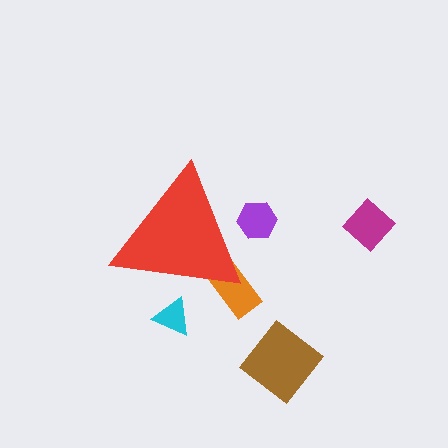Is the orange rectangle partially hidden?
Yes, the orange rectangle is partially hidden behind the red triangle.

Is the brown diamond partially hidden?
No, the brown diamond is fully visible.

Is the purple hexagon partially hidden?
Yes, the purple hexagon is partially hidden behind the red triangle.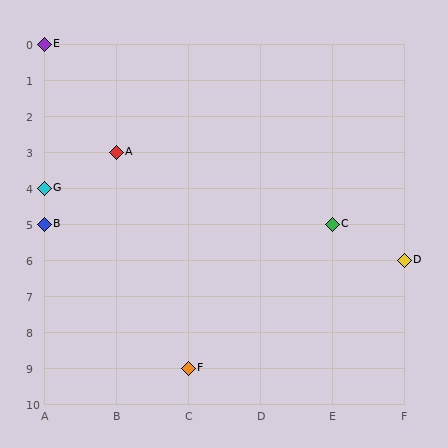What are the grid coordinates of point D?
Point D is at grid coordinates (F, 6).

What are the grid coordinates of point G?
Point G is at grid coordinates (A, 4).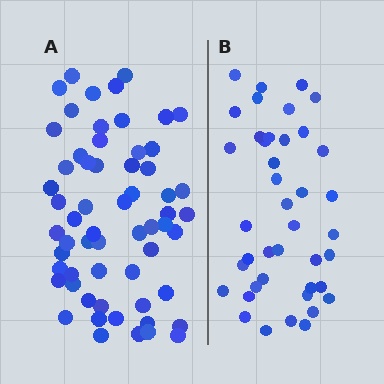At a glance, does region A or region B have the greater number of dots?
Region A (the left region) has more dots.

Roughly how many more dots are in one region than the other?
Region A has approximately 20 more dots than region B.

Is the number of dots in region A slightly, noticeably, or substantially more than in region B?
Region A has substantially more. The ratio is roughly 1.5 to 1.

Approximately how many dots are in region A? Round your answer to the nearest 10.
About 60 dots.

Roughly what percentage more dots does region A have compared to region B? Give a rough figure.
About 45% more.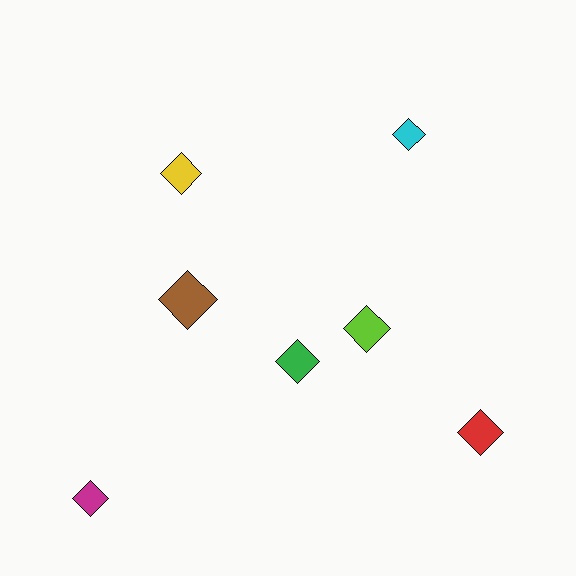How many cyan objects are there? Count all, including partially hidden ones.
There is 1 cyan object.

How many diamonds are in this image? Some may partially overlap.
There are 7 diamonds.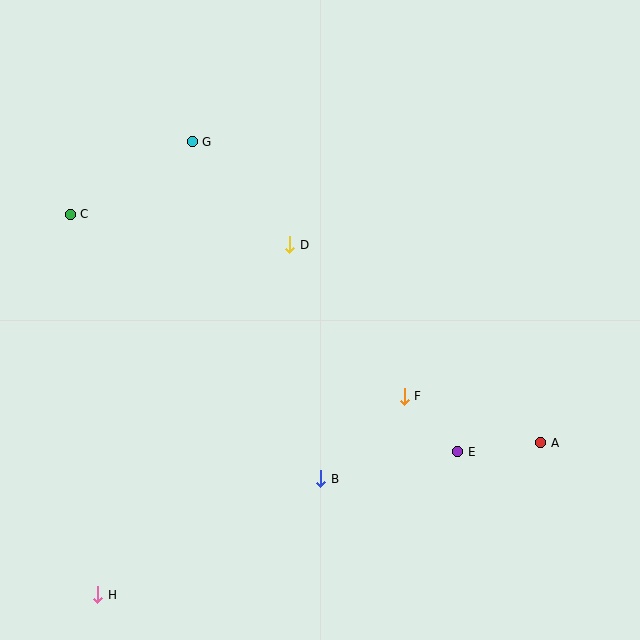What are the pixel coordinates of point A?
Point A is at (541, 443).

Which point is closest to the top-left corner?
Point C is closest to the top-left corner.